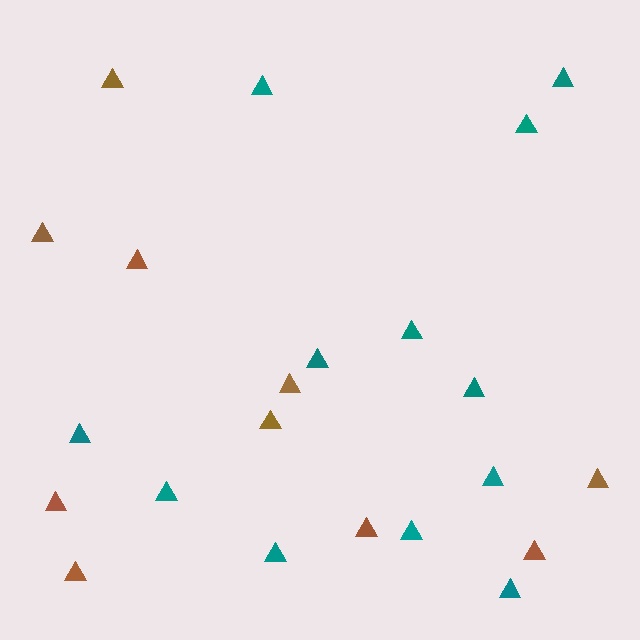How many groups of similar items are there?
There are 2 groups: one group of brown triangles (10) and one group of teal triangles (12).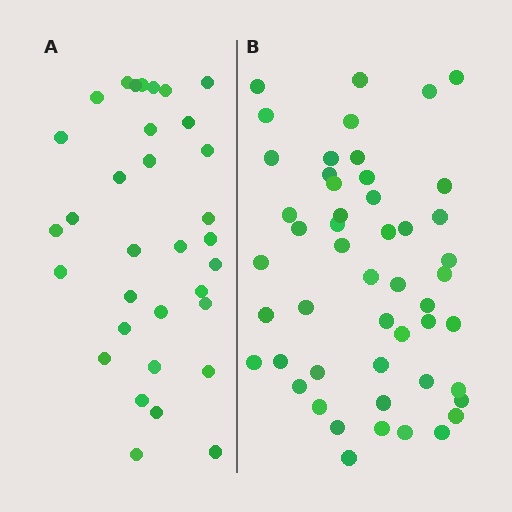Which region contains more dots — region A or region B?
Region B (the right region) has more dots.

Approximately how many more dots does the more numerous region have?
Region B has approximately 15 more dots than region A.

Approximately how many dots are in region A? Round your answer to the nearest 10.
About 30 dots. (The exact count is 33, which rounds to 30.)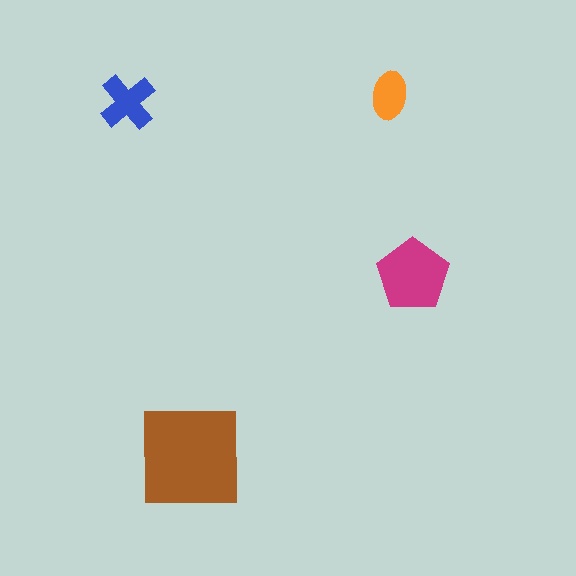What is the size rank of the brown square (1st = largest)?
1st.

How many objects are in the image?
There are 4 objects in the image.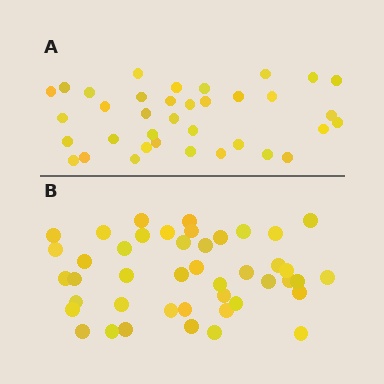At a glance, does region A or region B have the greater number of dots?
Region B (the bottom region) has more dots.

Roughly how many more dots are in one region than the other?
Region B has roughly 8 or so more dots than region A.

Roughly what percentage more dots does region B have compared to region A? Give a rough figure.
About 20% more.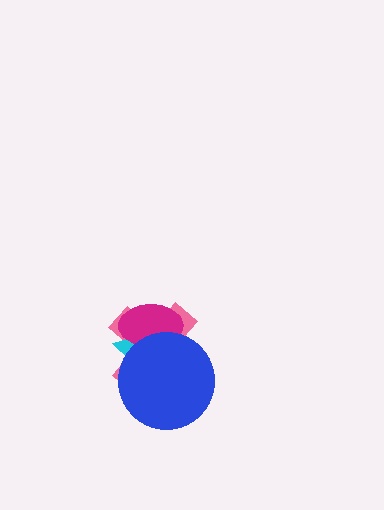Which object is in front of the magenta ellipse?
The blue circle is in front of the magenta ellipse.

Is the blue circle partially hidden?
No, no other shape covers it.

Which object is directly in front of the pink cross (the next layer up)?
The cyan triangle is directly in front of the pink cross.